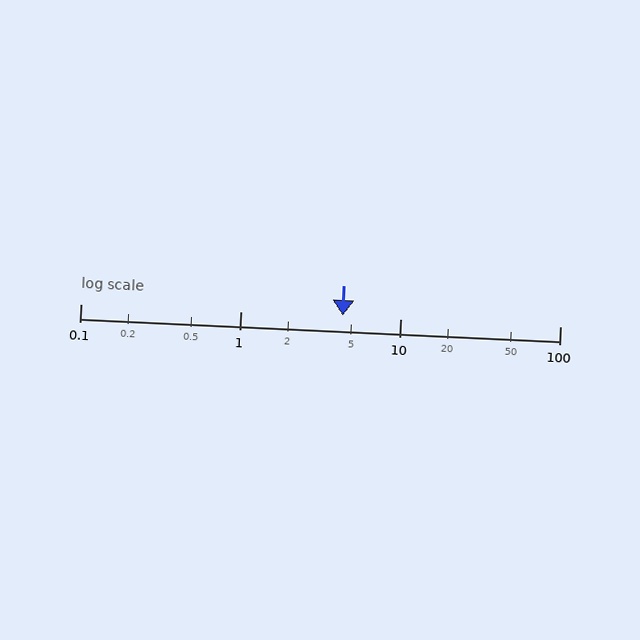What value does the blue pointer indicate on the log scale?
The pointer indicates approximately 4.4.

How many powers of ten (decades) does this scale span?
The scale spans 3 decades, from 0.1 to 100.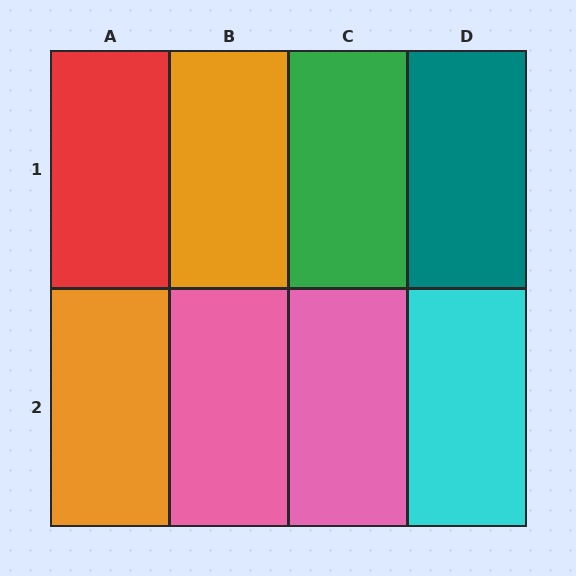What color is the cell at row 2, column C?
Pink.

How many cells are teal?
1 cell is teal.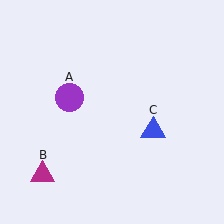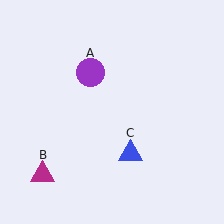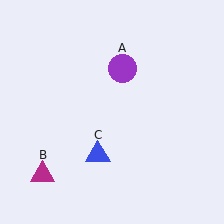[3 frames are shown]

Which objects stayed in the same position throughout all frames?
Magenta triangle (object B) remained stationary.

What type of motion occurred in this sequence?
The purple circle (object A), blue triangle (object C) rotated clockwise around the center of the scene.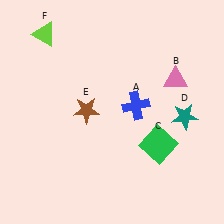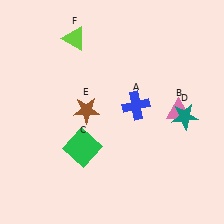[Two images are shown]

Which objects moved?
The objects that moved are: the pink triangle (B), the green square (C), the lime triangle (F).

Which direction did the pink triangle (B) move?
The pink triangle (B) moved down.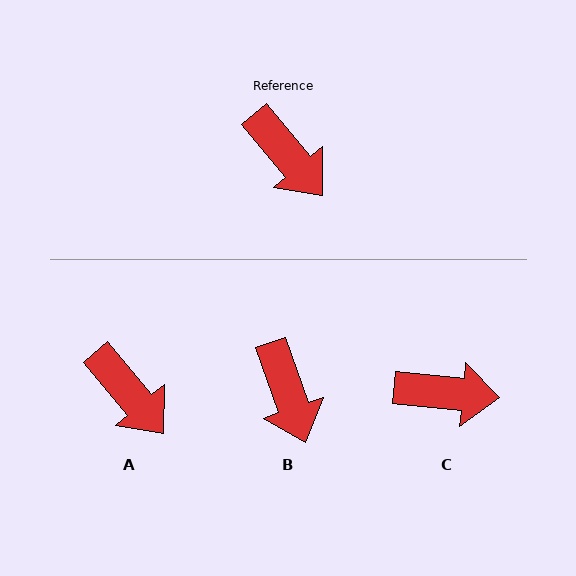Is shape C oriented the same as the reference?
No, it is off by about 45 degrees.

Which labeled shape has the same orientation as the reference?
A.